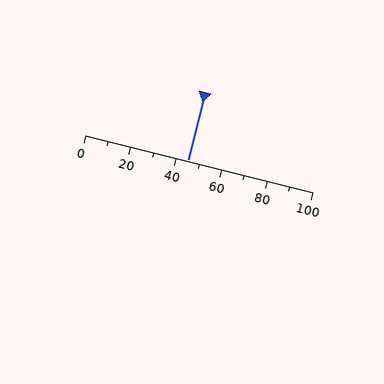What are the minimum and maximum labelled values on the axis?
The axis runs from 0 to 100.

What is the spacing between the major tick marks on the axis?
The major ticks are spaced 20 apart.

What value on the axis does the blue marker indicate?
The marker indicates approximately 45.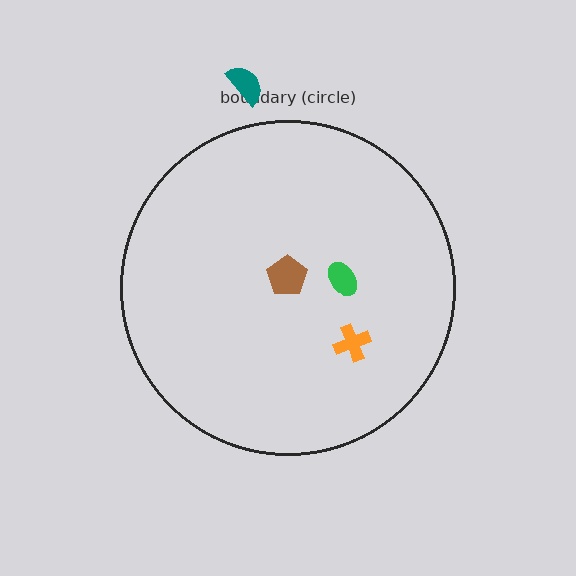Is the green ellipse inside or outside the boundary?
Inside.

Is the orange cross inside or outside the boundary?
Inside.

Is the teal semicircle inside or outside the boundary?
Outside.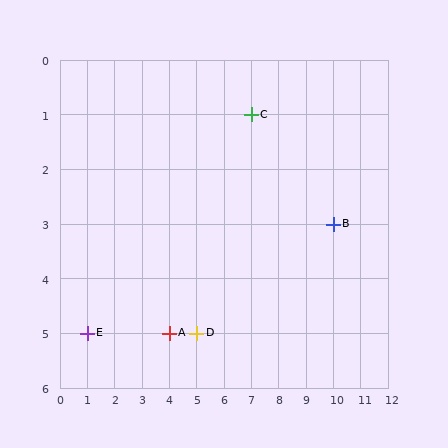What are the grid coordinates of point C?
Point C is at grid coordinates (7, 1).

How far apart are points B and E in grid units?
Points B and E are 9 columns and 2 rows apart (about 9.2 grid units diagonally).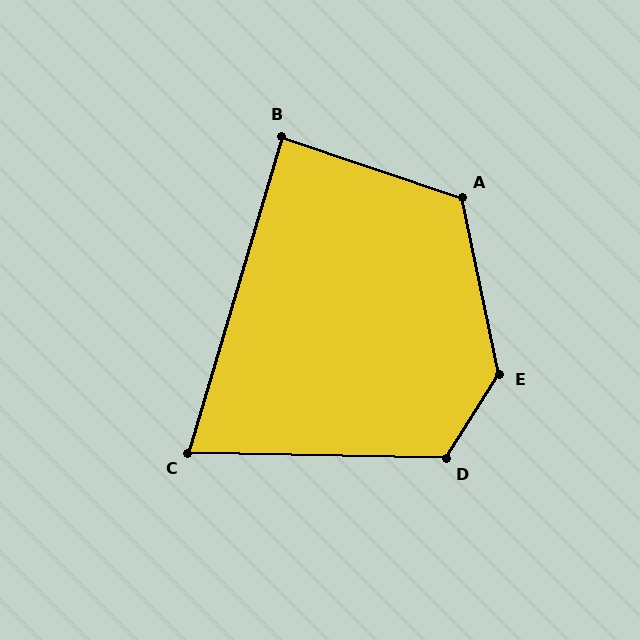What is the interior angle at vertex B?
Approximately 88 degrees (approximately right).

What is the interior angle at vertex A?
Approximately 121 degrees (obtuse).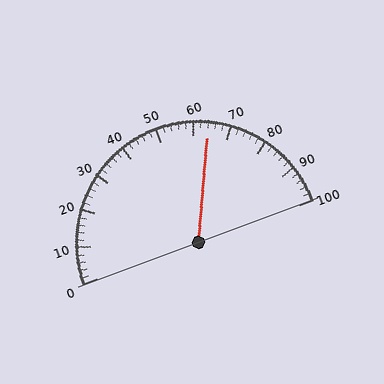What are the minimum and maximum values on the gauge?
The gauge ranges from 0 to 100.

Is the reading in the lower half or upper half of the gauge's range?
The reading is in the upper half of the range (0 to 100).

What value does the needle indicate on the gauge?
The needle indicates approximately 64.